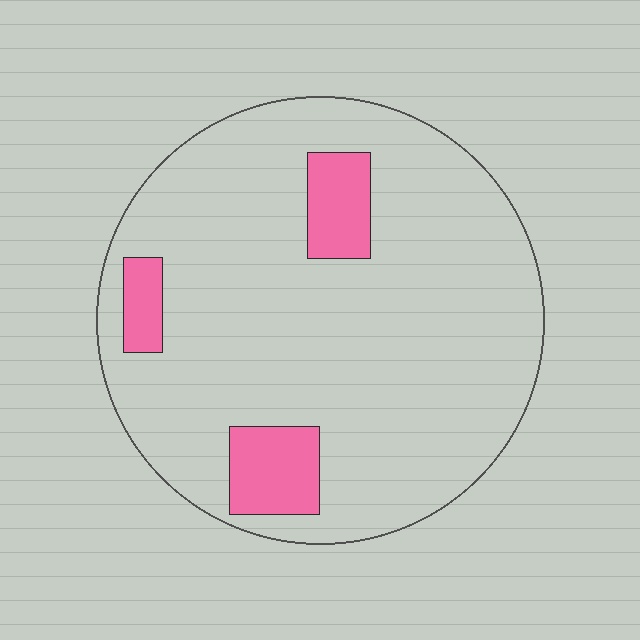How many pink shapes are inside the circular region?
3.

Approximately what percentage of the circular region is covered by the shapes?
Approximately 10%.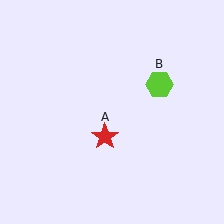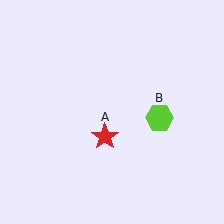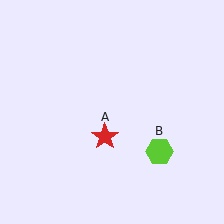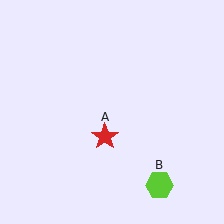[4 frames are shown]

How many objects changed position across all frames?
1 object changed position: lime hexagon (object B).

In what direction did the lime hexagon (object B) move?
The lime hexagon (object B) moved down.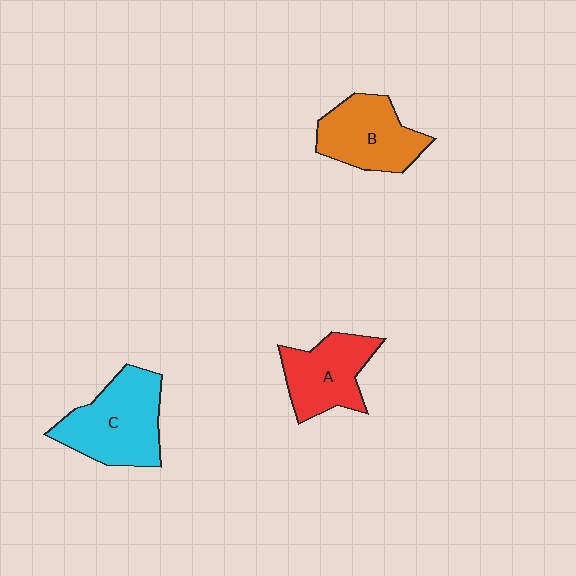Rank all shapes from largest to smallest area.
From largest to smallest: C (cyan), B (orange), A (red).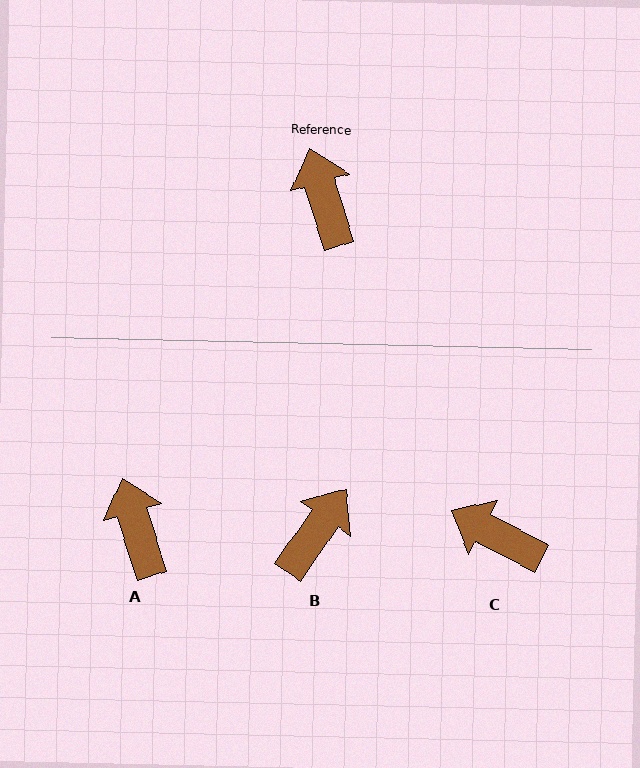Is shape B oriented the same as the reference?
No, it is off by about 52 degrees.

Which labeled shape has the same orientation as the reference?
A.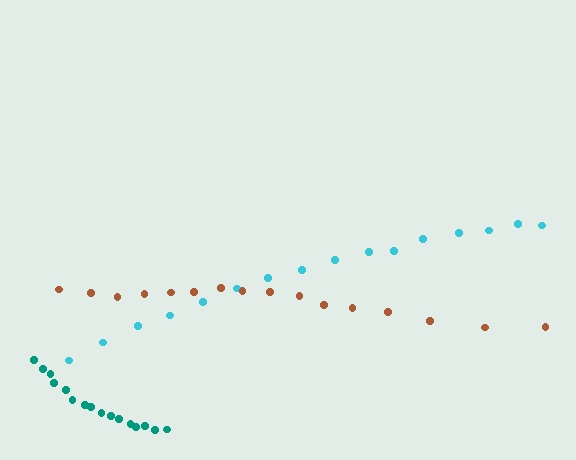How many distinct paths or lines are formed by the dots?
There are 3 distinct paths.